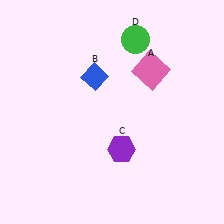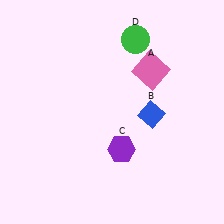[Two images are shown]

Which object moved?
The blue diamond (B) moved right.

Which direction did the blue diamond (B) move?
The blue diamond (B) moved right.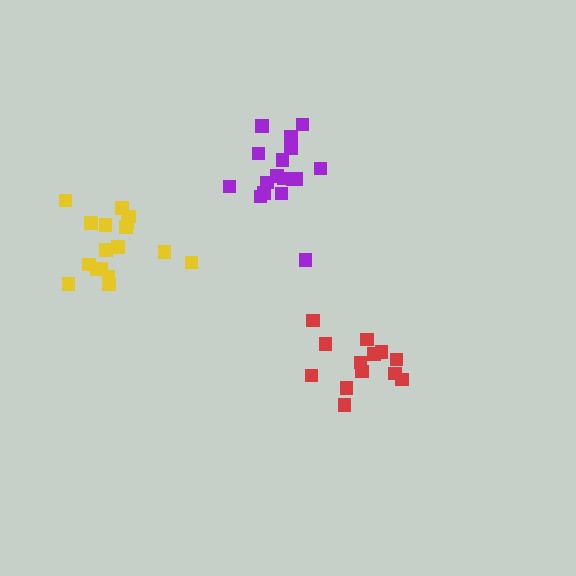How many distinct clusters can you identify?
There are 3 distinct clusters.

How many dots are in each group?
Group 1: 17 dots, Group 2: 13 dots, Group 3: 17 dots (47 total).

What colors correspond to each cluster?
The clusters are colored: yellow, red, purple.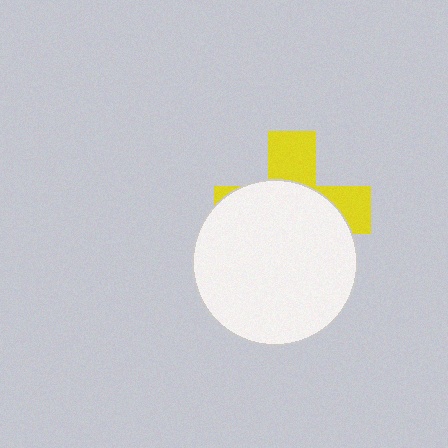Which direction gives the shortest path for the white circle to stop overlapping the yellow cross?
Moving down gives the shortest separation.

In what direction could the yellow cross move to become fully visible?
The yellow cross could move up. That would shift it out from behind the white circle entirely.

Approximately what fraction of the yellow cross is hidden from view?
Roughly 66% of the yellow cross is hidden behind the white circle.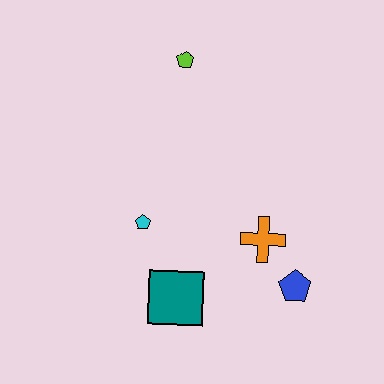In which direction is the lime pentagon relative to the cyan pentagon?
The lime pentagon is above the cyan pentagon.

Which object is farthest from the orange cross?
The lime pentagon is farthest from the orange cross.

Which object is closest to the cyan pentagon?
The teal square is closest to the cyan pentagon.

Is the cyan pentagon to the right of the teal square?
No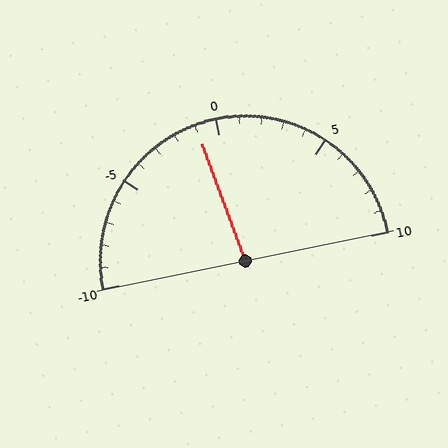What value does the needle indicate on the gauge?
The needle indicates approximately -1.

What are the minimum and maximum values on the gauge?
The gauge ranges from -10 to 10.